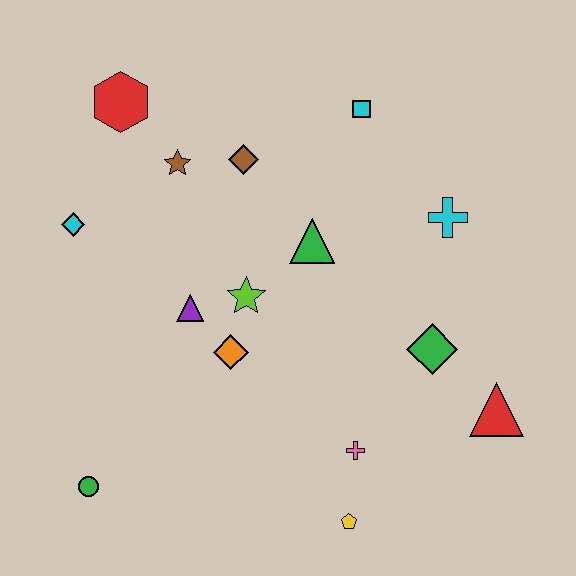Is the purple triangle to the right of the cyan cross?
No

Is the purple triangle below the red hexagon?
Yes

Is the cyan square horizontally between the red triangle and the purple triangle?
Yes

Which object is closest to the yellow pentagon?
The pink cross is closest to the yellow pentagon.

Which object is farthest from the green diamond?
The red hexagon is farthest from the green diamond.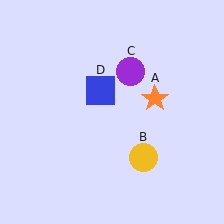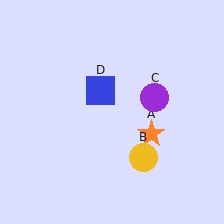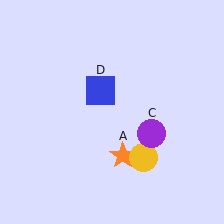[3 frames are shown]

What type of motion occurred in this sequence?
The orange star (object A), purple circle (object C) rotated clockwise around the center of the scene.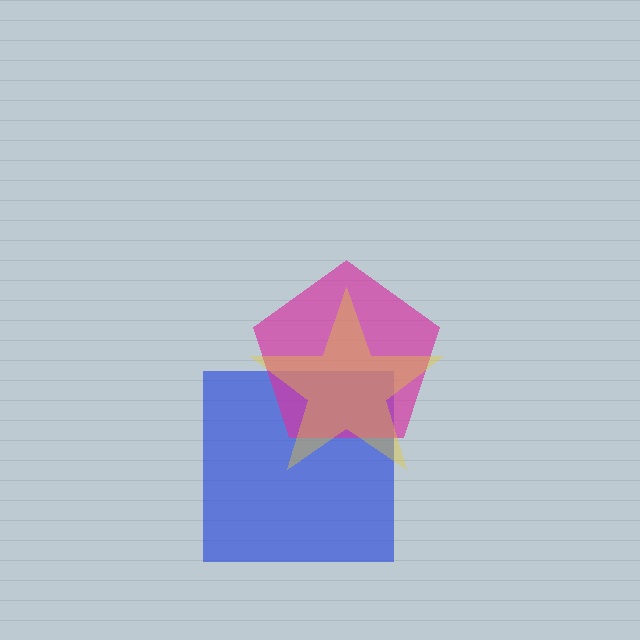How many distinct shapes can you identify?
There are 3 distinct shapes: a blue square, a magenta pentagon, a yellow star.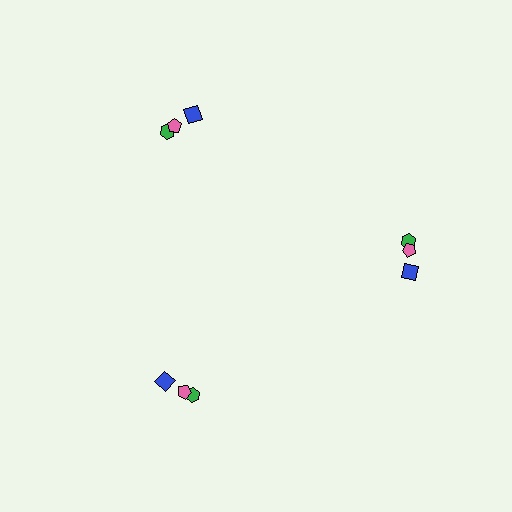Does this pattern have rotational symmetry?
Yes, this pattern has 3-fold rotational symmetry. It looks the same after rotating 120 degrees around the center.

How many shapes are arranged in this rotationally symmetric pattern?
There are 9 shapes, arranged in 3 groups of 3.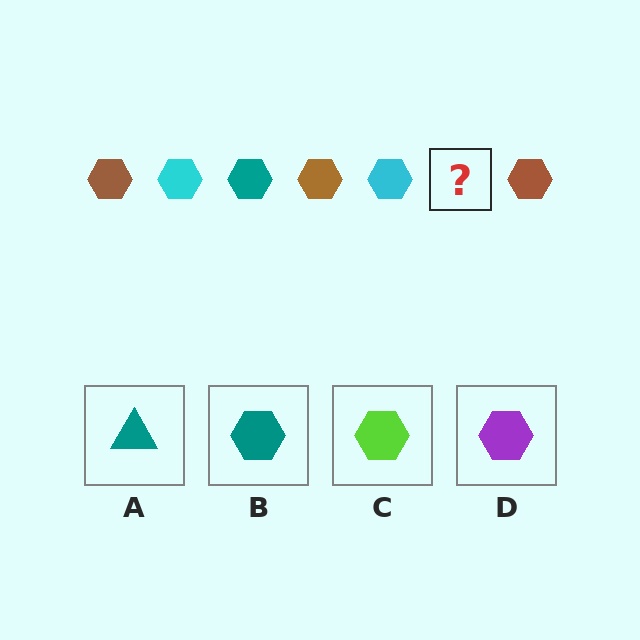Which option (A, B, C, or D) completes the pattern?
B.